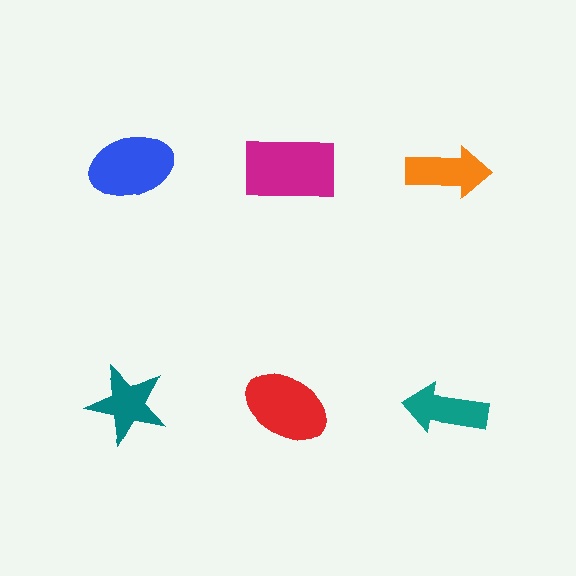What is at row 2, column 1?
A teal star.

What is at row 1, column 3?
An orange arrow.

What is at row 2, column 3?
A teal arrow.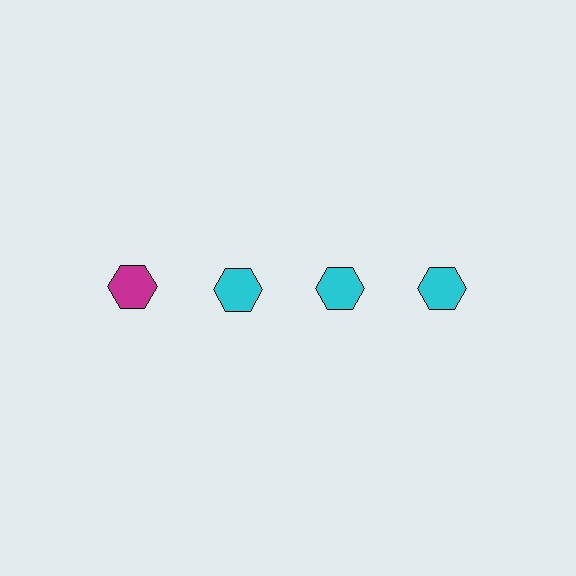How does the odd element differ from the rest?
It has a different color: magenta instead of cyan.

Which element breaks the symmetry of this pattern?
The magenta hexagon in the top row, leftmost column breaks the symmetry. All other shapes are cyan hexagons.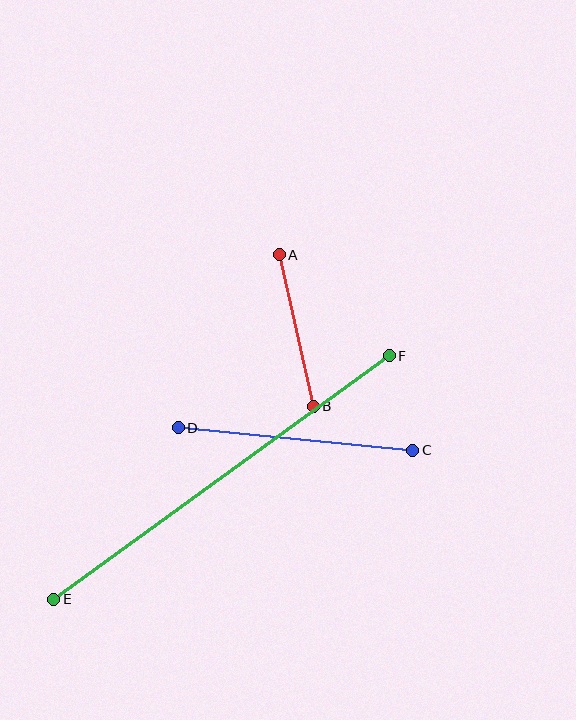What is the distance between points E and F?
The distance is approximately 415 pixels.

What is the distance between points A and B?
The distance is approximately 155 pixels.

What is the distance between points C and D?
The distance is approximately 236 pixels.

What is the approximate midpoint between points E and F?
The midpoint is at approximately (221, 478) pixels.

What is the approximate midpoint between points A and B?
The midpoint is at approximately (296, 331) pixels.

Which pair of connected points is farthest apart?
Points E and F are farthest apart.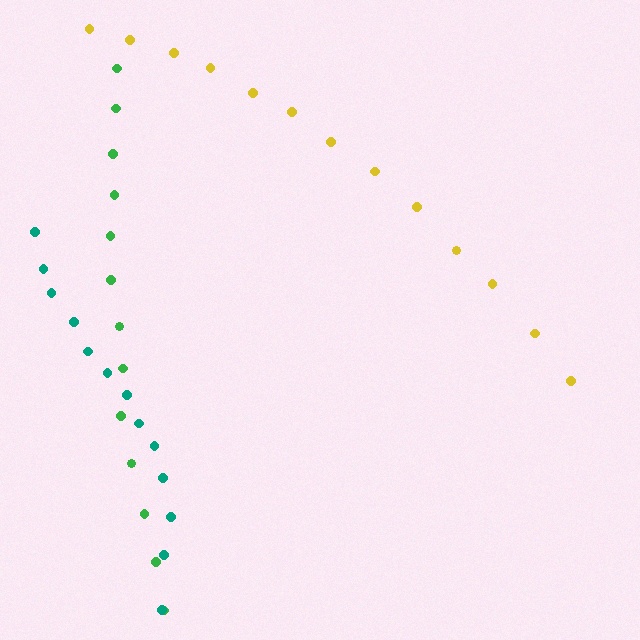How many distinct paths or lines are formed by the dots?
There are 3 distinct paths.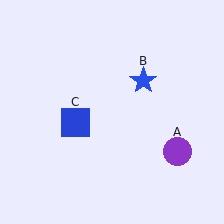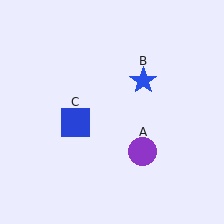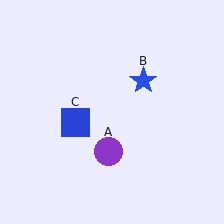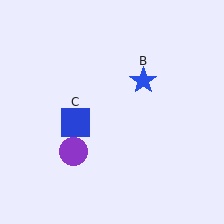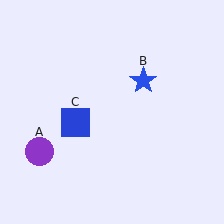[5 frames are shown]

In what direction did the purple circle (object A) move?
The purple circle (object A) moved left.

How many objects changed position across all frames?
1 object changed position: purple circle (object A).